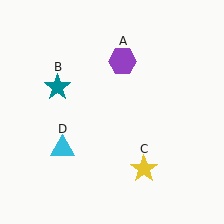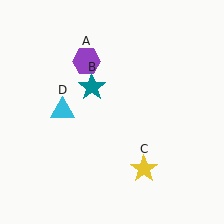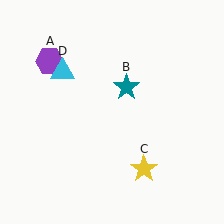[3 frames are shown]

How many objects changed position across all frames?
3 objects changed position: purple hexagon (object A), teal star (object B), cyan triangle (object D).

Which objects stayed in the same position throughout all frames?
Yellow star (object C) remained stationary.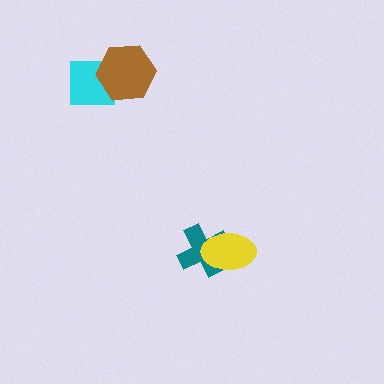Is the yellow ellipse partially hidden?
No, no other shape covers it.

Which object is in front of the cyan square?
The brown hexagon is in front of the cyan square.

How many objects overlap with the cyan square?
1 object overlaps with the cyan square.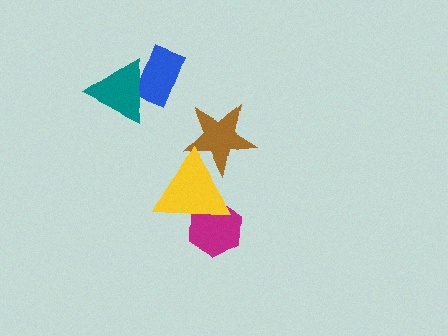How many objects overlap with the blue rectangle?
1 object overlaps with the blue rectangle.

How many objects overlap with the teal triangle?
1 object overlaps with the teal triangle.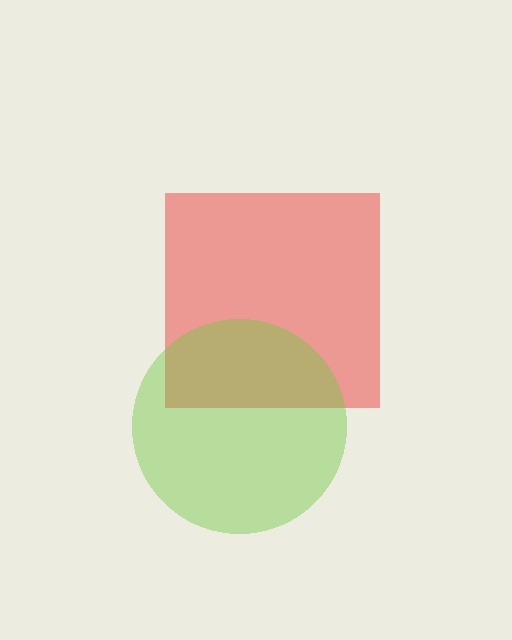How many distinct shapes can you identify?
There are 2 distinct shapes: a red square, a lime circle.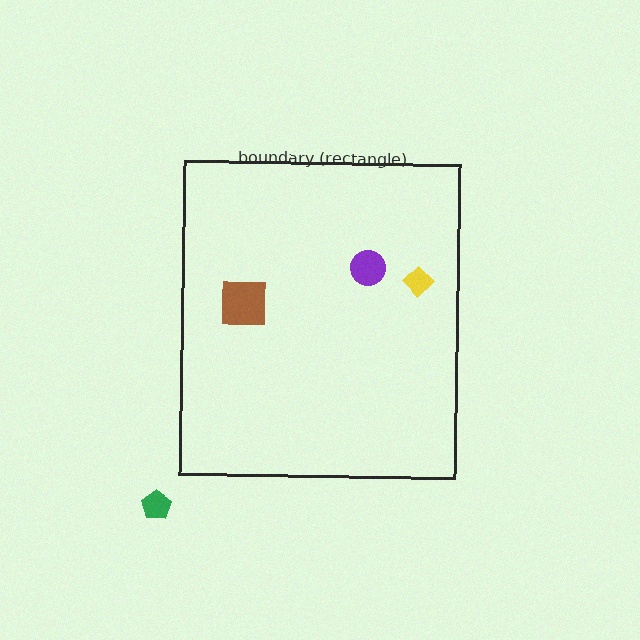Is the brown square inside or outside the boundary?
Inside.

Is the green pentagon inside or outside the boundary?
Outside.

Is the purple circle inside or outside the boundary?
Inside.